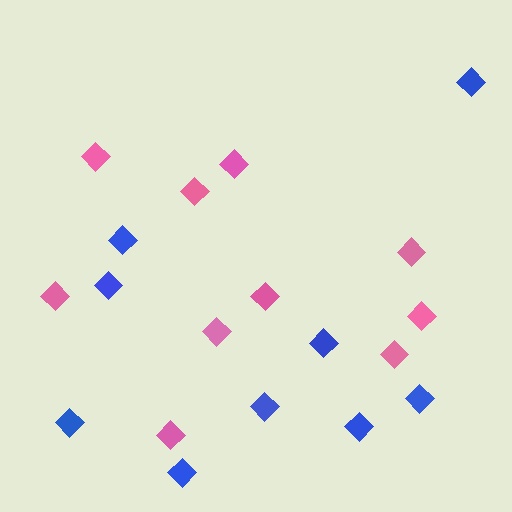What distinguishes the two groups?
There are 2 groups: one group of blue diamonds (9) and one group of pink diamonds (10).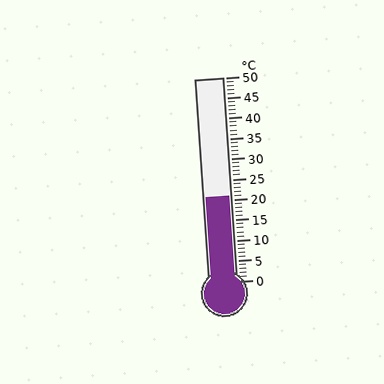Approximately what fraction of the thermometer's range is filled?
The thermometer is filled to approximately 40% of its range.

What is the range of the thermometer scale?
The thermometer scale ranges from 0°C to 50°C.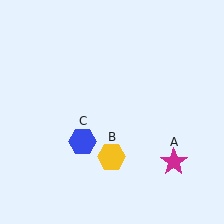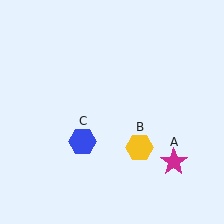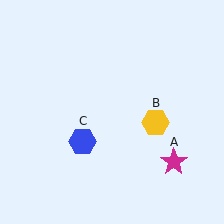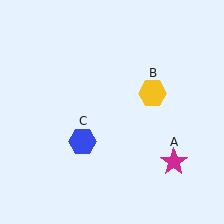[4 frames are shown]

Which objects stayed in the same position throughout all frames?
Magenta star (object A) and blue hexagon (object C) remained stationary.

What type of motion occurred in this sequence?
The yellow hexagon (object B) rotated counterclockwise around the center of the scene.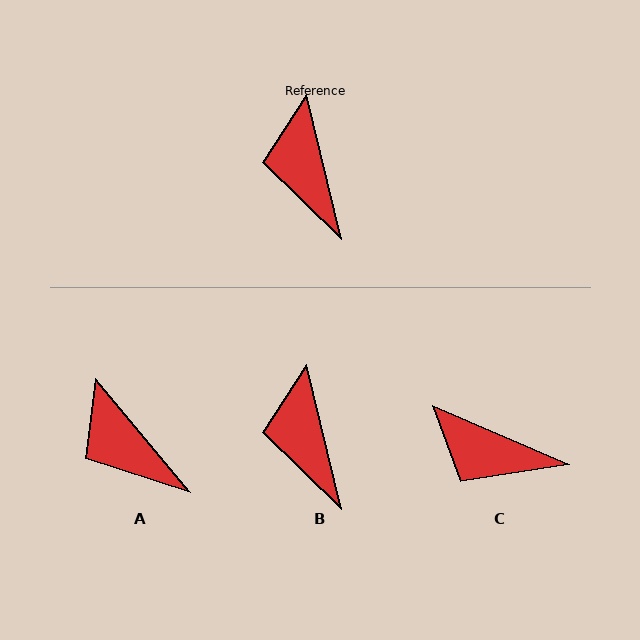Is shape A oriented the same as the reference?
No, it is off by about 26 degrees.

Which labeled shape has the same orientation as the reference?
B.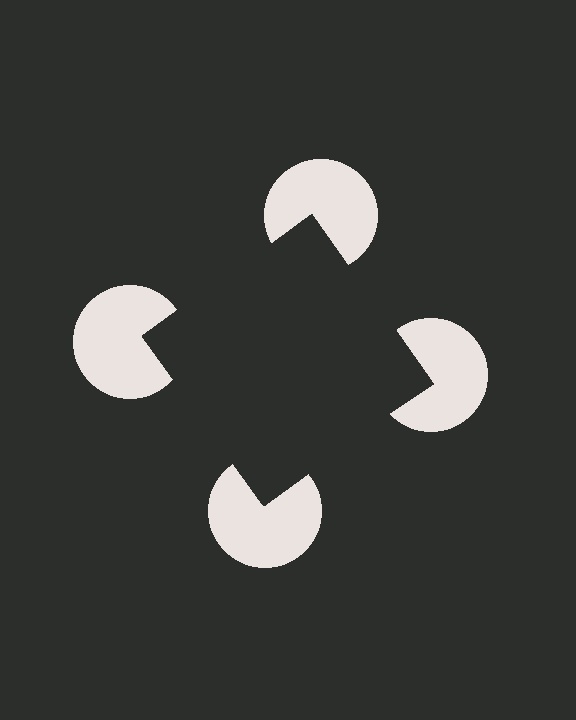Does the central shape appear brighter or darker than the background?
It typically appears slightly darker than the background, even though no actual brightness change is drawn.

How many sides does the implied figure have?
4 sides.